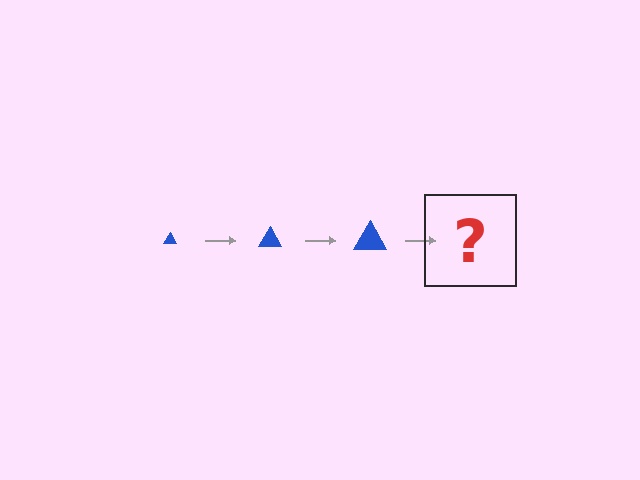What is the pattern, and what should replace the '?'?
The pattern is that the triangle gets progressively larger each step. The '?' should be a blue triangle, larger than the previous one.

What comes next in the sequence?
The next element should be a blue triangle, larger than the previous one.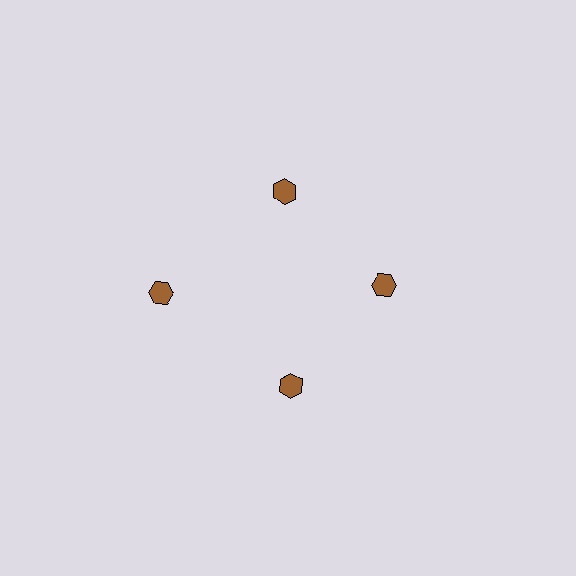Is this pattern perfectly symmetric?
No. The 4 brown hexagons are arranged in a ring, but one element near the 9 o'clock position is pushed outward from the center, breaking the 4-fold rotational symmetry.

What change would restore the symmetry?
The symmetry would be restored by moving it inward, back onto the ring so that all 4 hexagons sit at equal angles and equal distance from the center.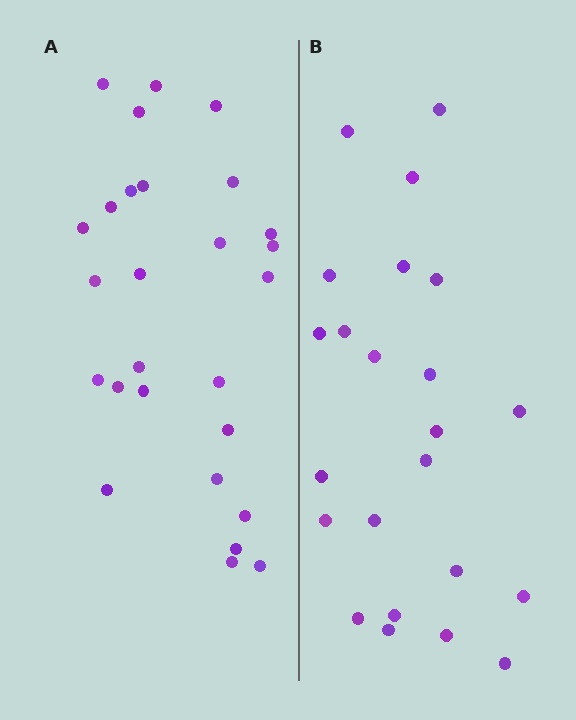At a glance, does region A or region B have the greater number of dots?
Region A (the left region) has more dots.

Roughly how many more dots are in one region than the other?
Region A has about 4 more dots than region B.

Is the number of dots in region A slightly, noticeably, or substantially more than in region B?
Region A has only slightly more — the two regions are fairly close. The ratio is roughly 1.2 to 1.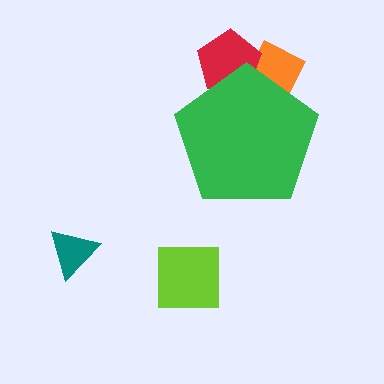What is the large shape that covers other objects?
A green pentagon.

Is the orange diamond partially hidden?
Yes, the orange diamond is partially hidden behind the green pentagon.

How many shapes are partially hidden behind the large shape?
2 shapes are partially hidden.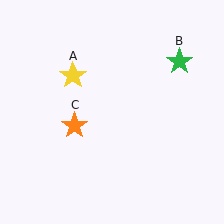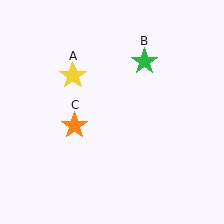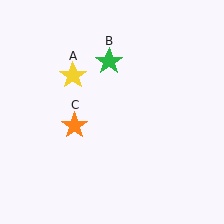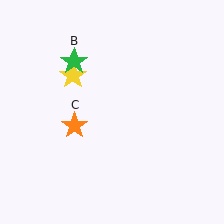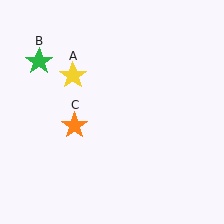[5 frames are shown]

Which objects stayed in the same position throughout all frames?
Yellow star (object A) and orange star (object C) remained stationary.